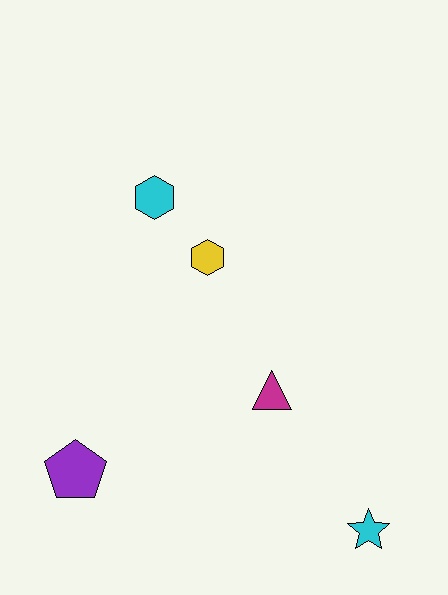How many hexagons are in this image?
There are 2 hexagons.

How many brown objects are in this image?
There are no brown objects.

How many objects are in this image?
There are 5 objects.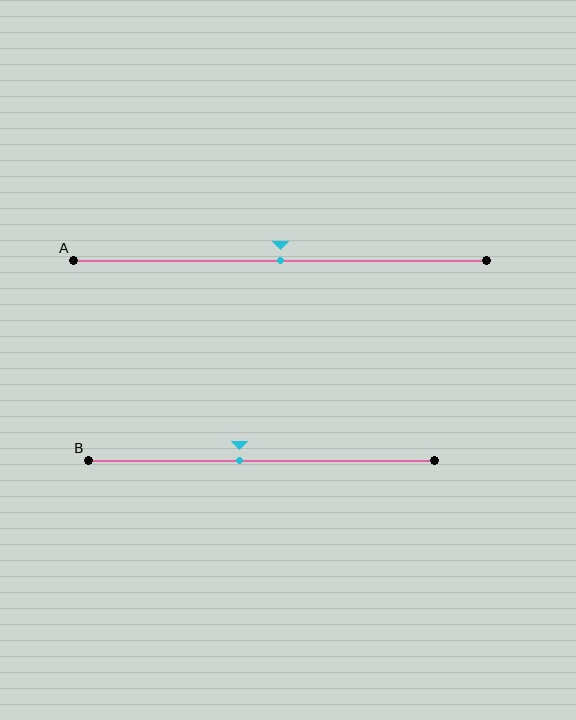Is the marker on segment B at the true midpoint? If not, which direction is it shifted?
No, the marker on segment B is shifted to the left by about 6% of the segment length.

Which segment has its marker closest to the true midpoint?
Segment A has its marker closest to the true midpoint.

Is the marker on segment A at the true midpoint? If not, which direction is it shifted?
Yes, the marker on segment A is at the true midpoint.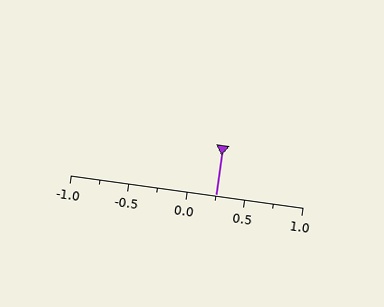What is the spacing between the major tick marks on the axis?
The major ticks are spaced 0.5 apart.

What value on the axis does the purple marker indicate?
The marker indicates approximately 0.25.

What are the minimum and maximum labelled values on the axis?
The axis runs from -1.0 to 1.0.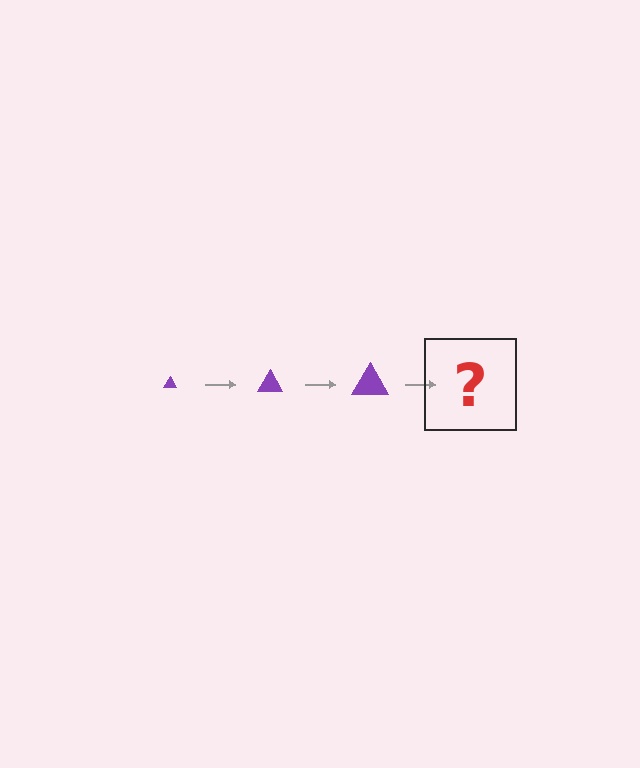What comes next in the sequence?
The next element should be a purple triangle, larger than the previous one.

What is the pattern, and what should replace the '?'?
The pattern is that the triangle gets progressively larger each step. The '?' should be a purple triangle, larger than the previous one.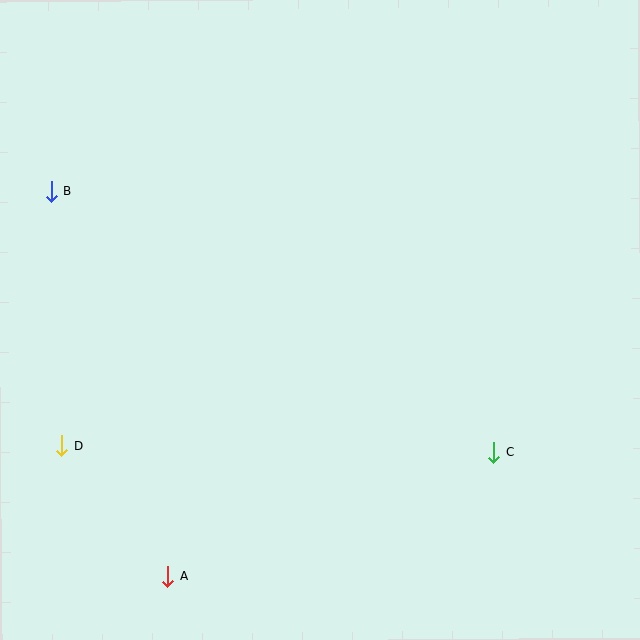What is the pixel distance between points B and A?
The distance between B and A is 402 pixels.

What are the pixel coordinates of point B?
Point B is at (51, 191).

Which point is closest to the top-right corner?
Point C is closest to the top-right corner.